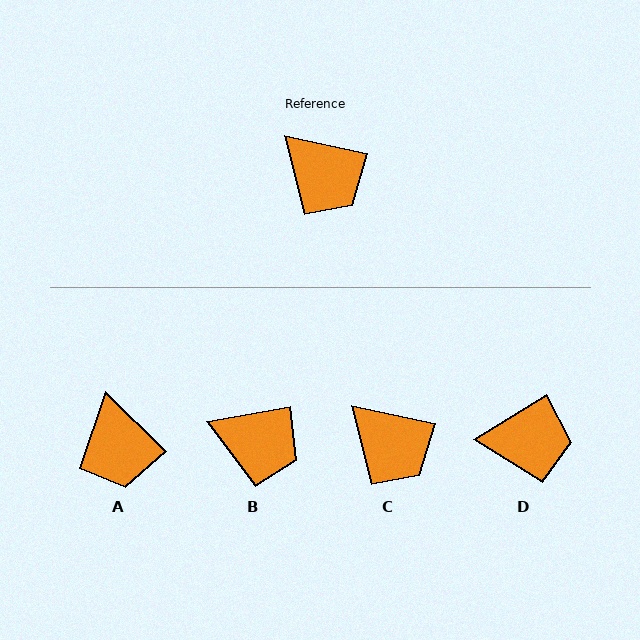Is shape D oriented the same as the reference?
No, it is off by about 44 degrees.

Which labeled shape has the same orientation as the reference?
C.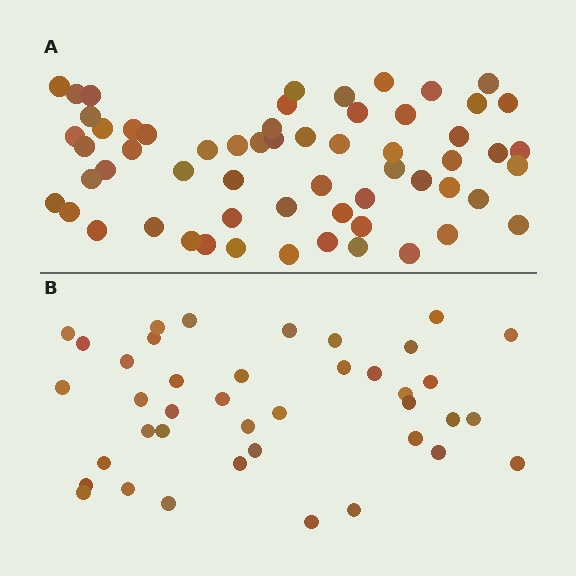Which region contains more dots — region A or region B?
Region A (the top region) has more dots.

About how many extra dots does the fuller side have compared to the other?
Region A has approximately 20 more dots than region B.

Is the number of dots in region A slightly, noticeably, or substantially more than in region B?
Region A has substantially more. The ratio is roughly 1.5 to 1.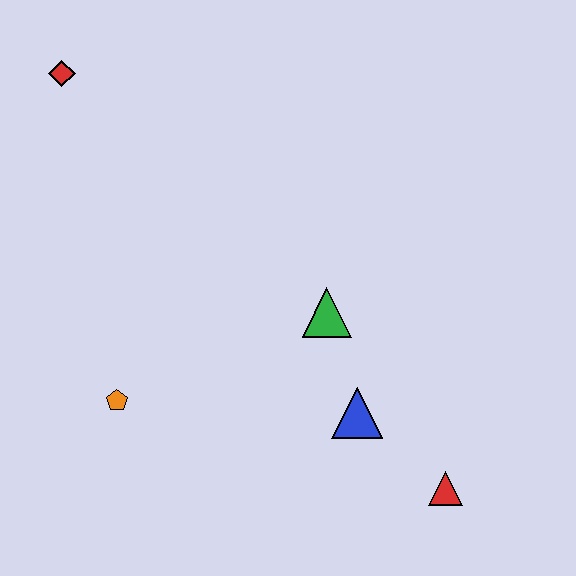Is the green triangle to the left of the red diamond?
No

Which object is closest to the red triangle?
The blue triangle is closest to the red triangle.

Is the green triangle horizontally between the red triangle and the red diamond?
Yes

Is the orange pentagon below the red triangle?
No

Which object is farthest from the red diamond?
The red triangle is farthest from the red diamond.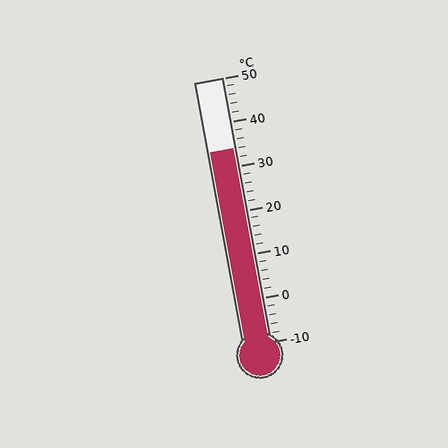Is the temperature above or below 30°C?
The temperature is above 30°C.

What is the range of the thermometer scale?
The thermometer scale ranges from -10°C to 50°C.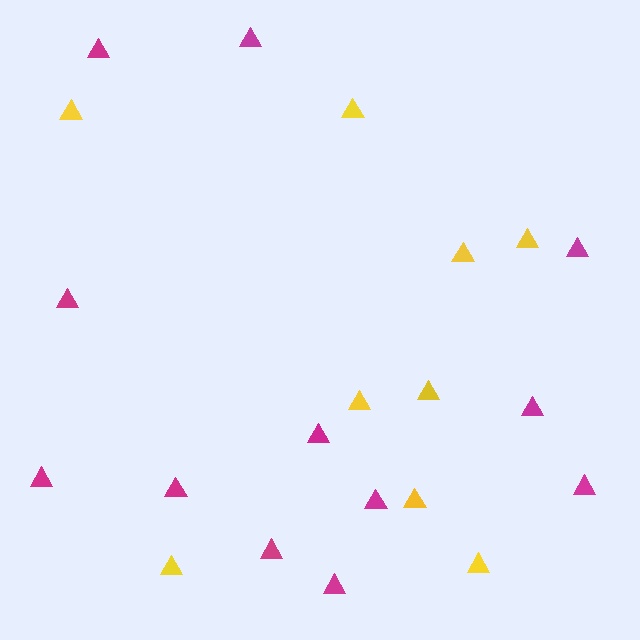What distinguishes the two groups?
There are 2 groups: one group of magenta triangles (12) and one group of yellow triangles (9).